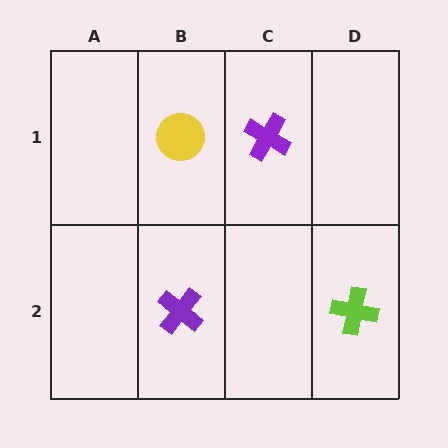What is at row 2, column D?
A lime cross.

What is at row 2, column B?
A purple cross.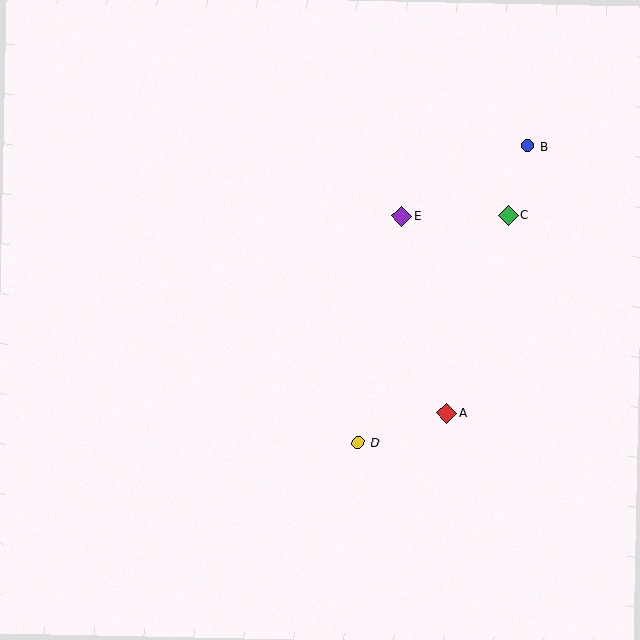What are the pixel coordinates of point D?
Point D is at (358, 443).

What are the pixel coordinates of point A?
Point A is at (447, 413).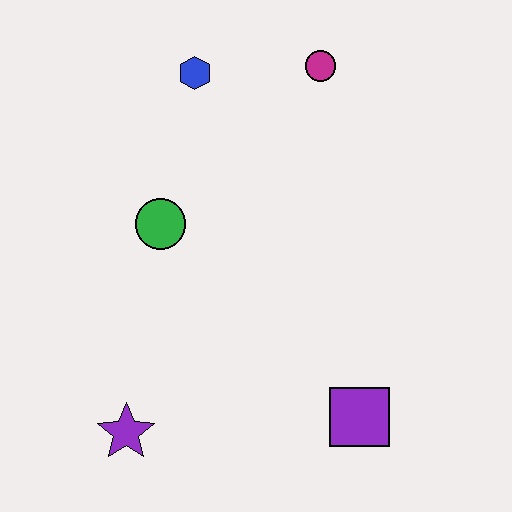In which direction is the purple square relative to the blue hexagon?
The purple square is below the blue hexagon.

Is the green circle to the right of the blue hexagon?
No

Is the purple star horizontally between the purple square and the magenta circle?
No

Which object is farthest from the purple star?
The magenta circle is farthest from the purple star.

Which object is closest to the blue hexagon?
The magenta circle is closest to the blue hexagon.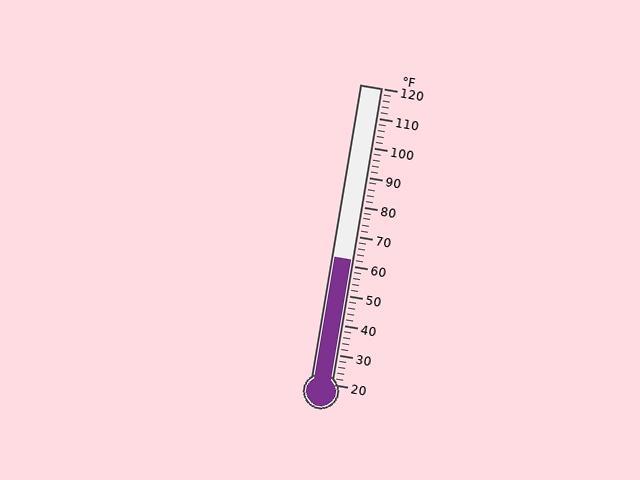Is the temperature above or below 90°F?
The temperature is below 90°F.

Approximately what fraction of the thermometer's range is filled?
The thermometer is filled to approximately 40% of its range.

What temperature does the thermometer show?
The thermometer shows approximately 62°F.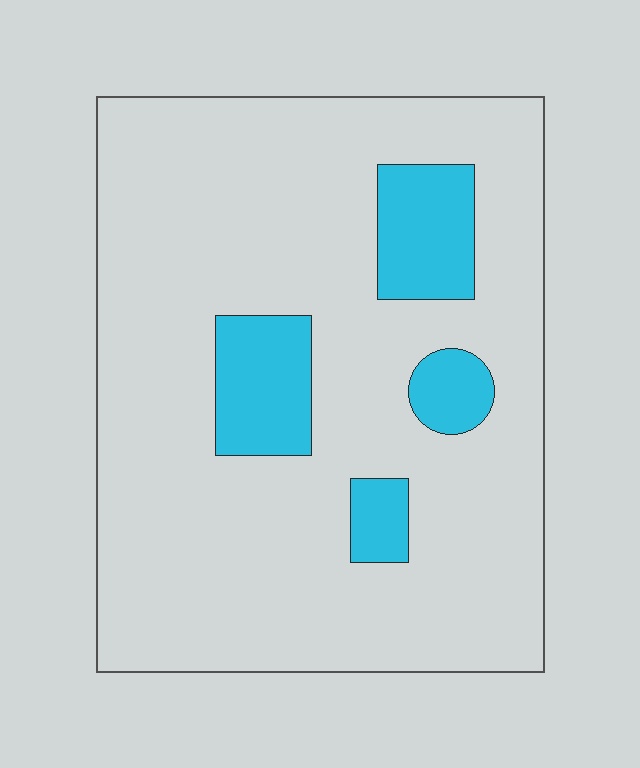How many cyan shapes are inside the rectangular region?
4.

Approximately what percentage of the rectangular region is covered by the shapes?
Approximately 15%.